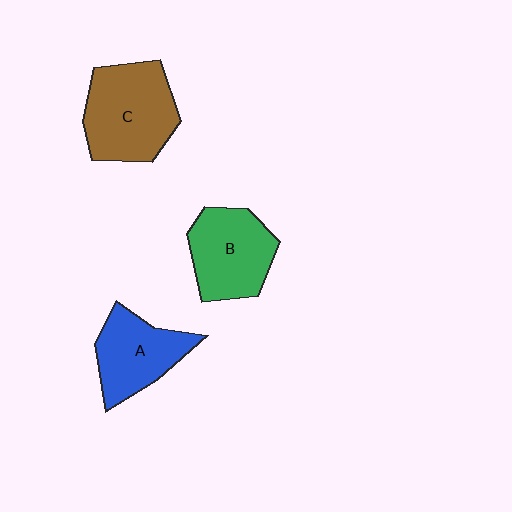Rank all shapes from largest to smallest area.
From largest to smallest: C (brown), B (green), A (blue).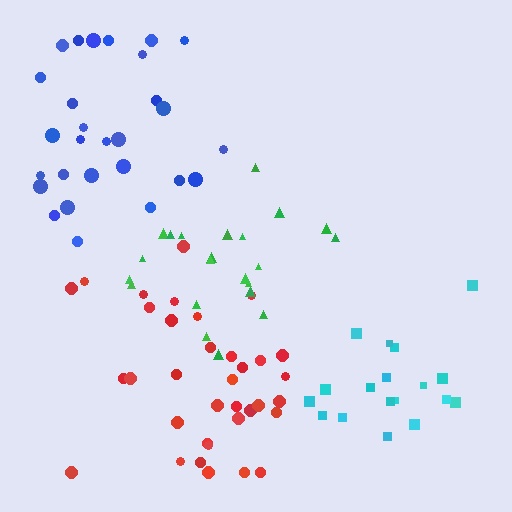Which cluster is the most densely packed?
Cyan.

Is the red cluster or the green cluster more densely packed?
Red.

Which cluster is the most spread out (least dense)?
Blue.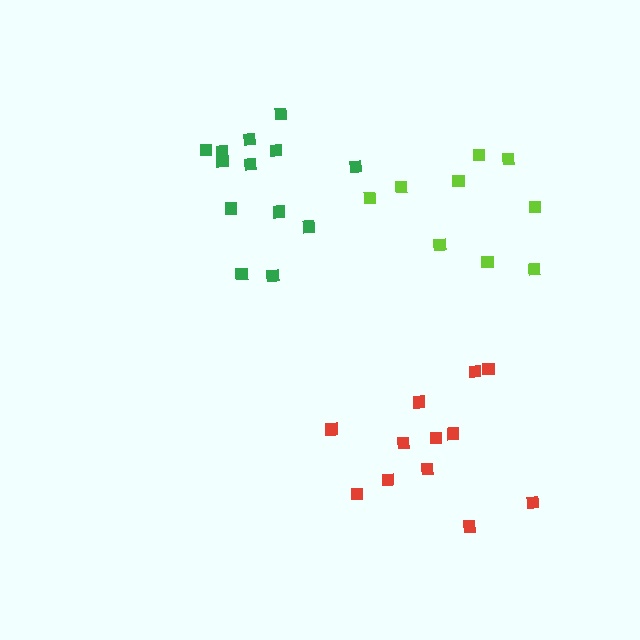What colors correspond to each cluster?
The clusters are colored: red, green, lime.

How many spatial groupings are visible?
There are 3 spatial groupings.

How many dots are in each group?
Group 1: 12 dots, Group 2: 13 dots, Group 3: 9 dots (34 total).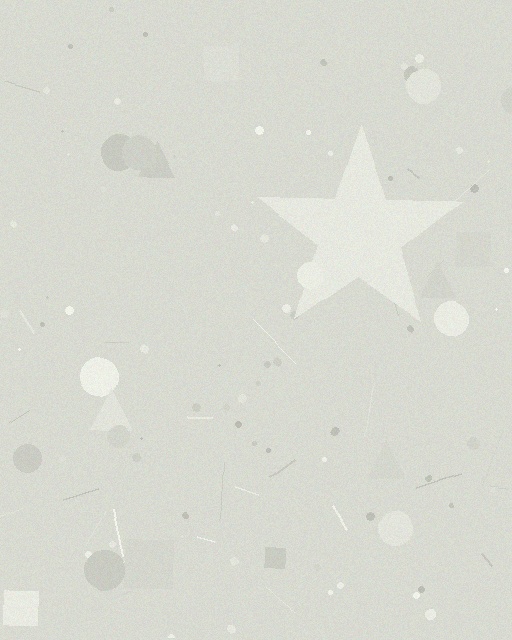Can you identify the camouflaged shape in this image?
The camouflaged shape is a star.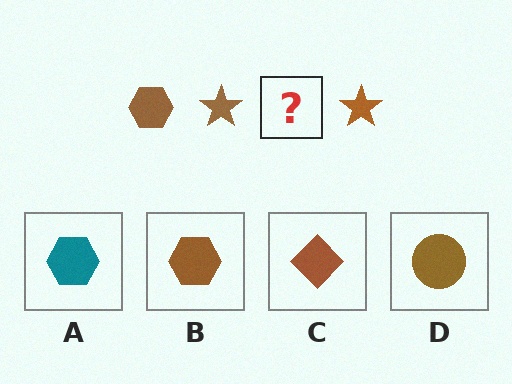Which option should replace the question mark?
Option B.